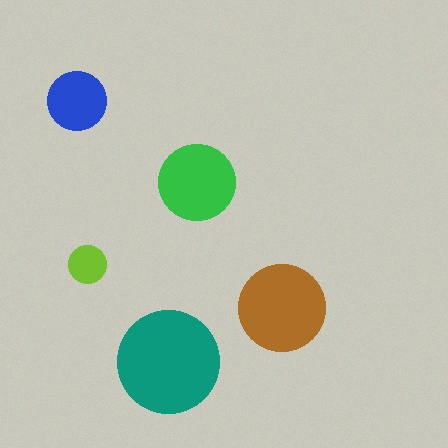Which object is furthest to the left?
The blue circle is leftmost.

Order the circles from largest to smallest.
the teal one, the brown one, the green one, the blue one, the lime one.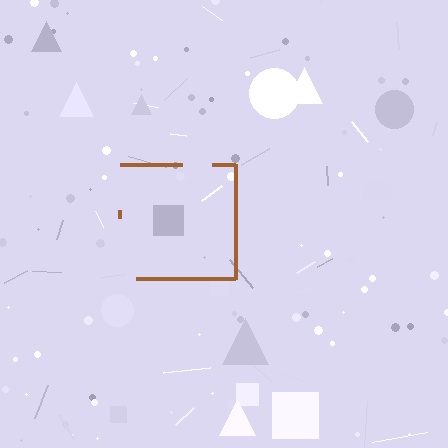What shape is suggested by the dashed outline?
The dashed outline suggests a square.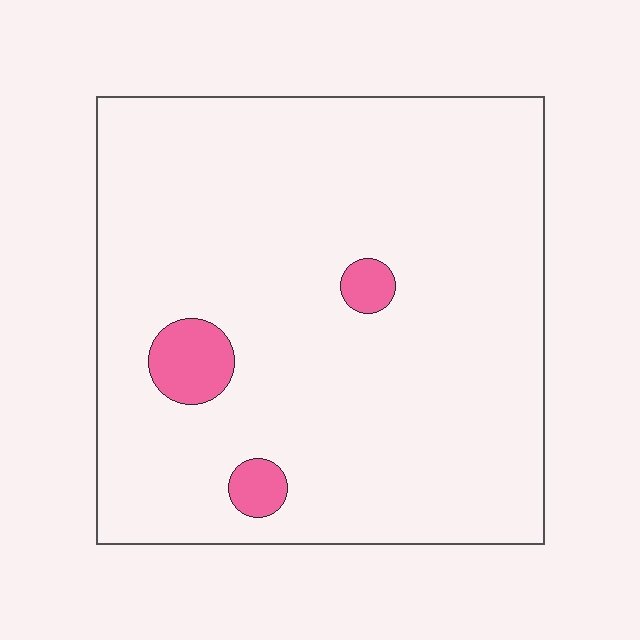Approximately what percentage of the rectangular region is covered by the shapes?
Approximately 5%.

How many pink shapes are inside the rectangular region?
3.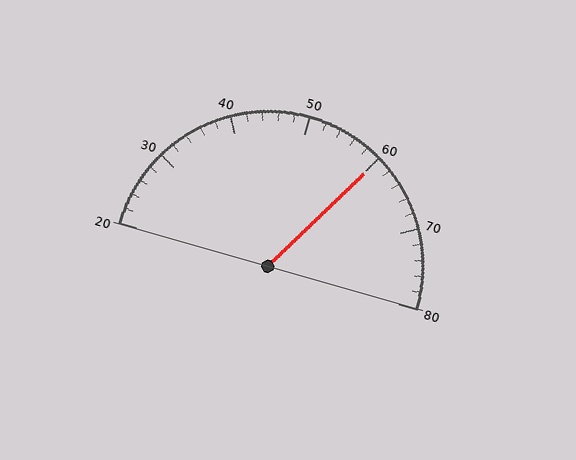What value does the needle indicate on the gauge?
The needle indicates approximately 60.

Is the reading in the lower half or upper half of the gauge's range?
The reading is in the upper half of the range (20 to 80).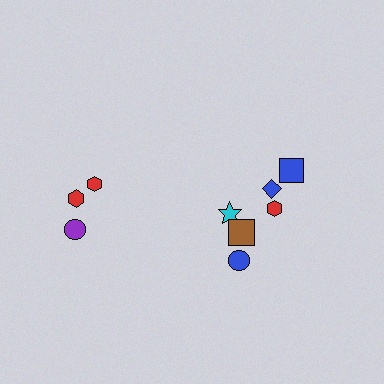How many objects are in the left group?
There are 3 objects.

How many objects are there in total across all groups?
There are 9 objects.